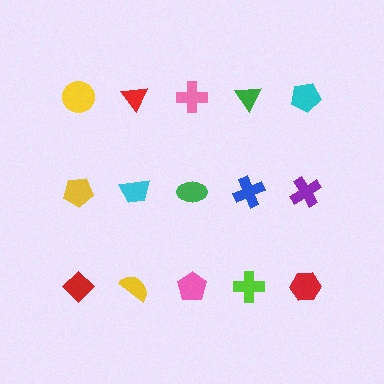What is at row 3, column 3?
A pink pentagon.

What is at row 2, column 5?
A purple cross.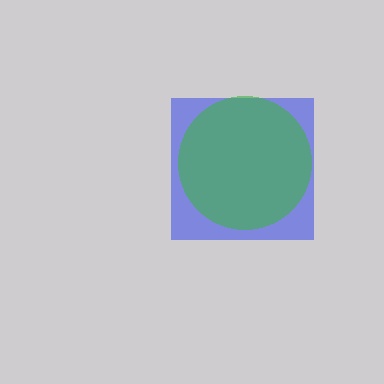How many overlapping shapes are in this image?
There are 2 overlapping shapes in the image.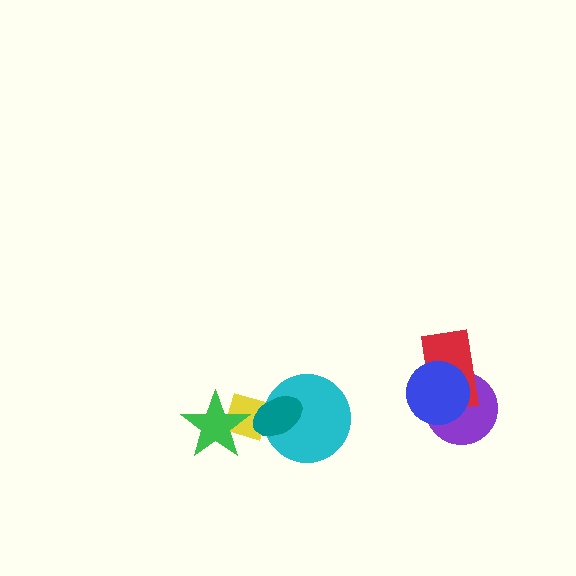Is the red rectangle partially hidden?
Yes, it is partially covered by another shape.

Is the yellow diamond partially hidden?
Yes, it is partially covered by another shape.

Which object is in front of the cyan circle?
The teal ellipse is in front of the cyan circle.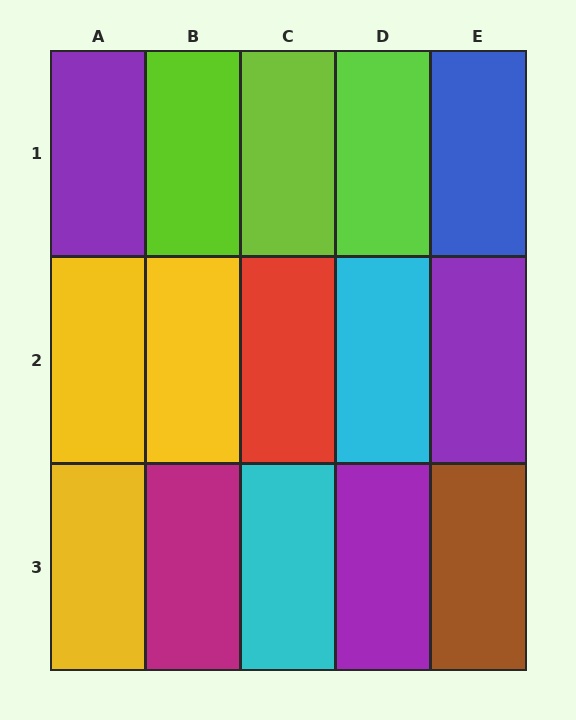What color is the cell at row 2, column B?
Yellow.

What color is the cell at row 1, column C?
Lime.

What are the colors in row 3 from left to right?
Yellow, magenta, cyan, purple, brown.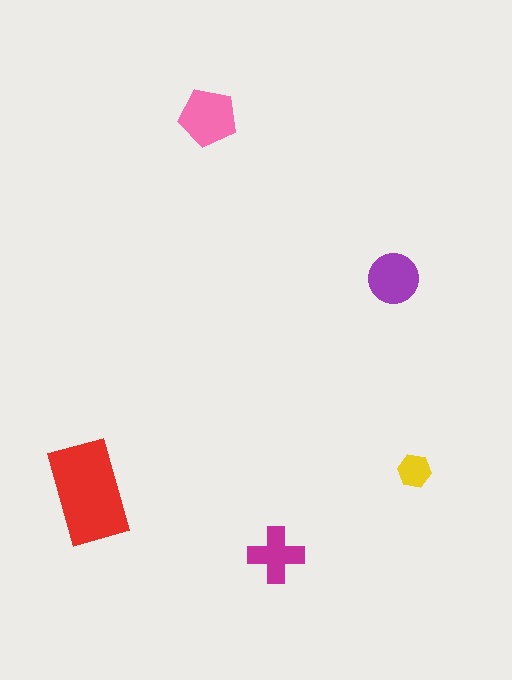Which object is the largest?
The red rectangle.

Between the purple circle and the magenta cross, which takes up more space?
The purple circle.